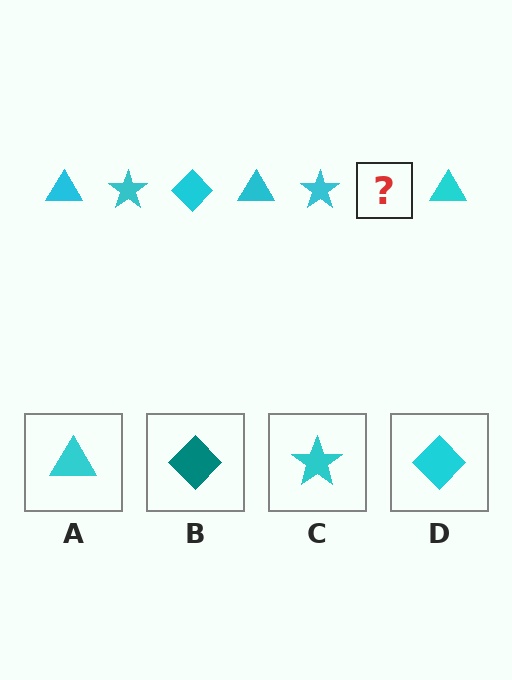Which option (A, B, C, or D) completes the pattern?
D.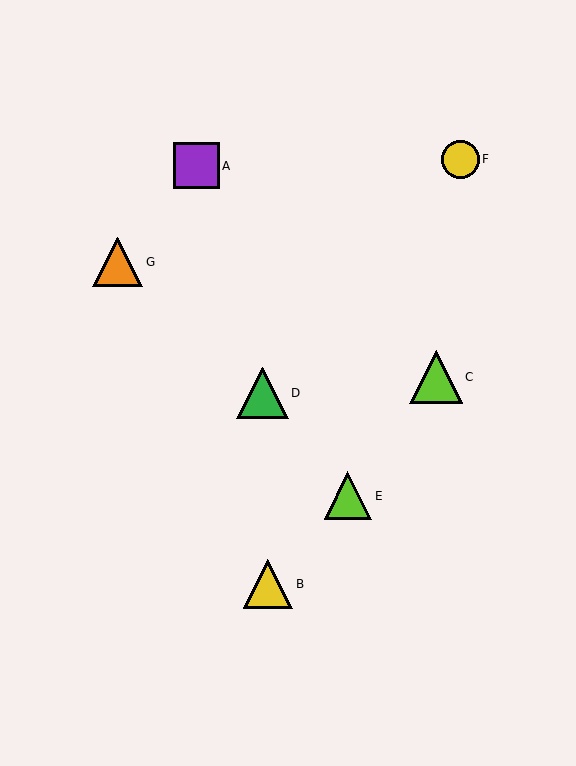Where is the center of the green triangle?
The center of the green triangle is at (262, 393).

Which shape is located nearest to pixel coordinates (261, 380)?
The green triangle (labeled D) at (262, 393) is nearest to that location.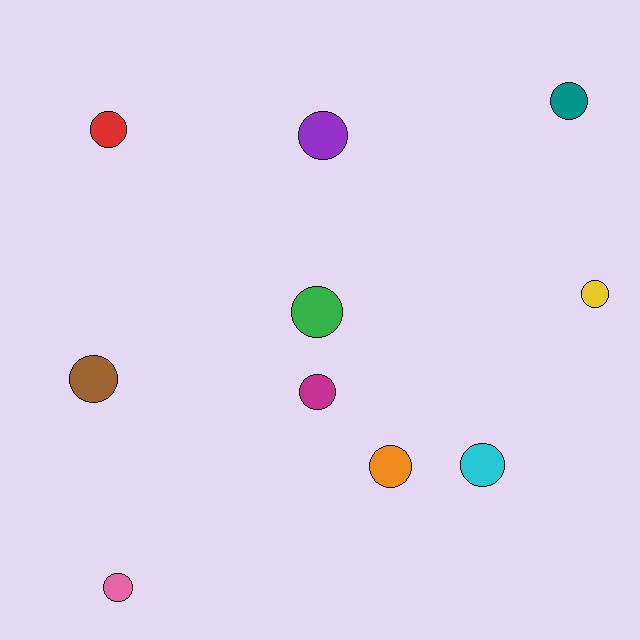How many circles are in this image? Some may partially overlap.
There are 10 circles.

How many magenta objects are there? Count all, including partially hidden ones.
There is 1 magenta object.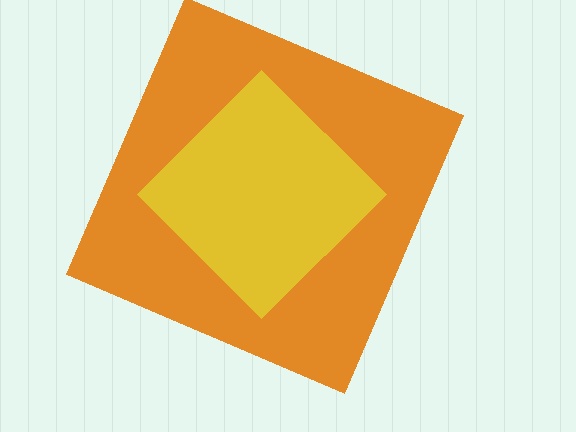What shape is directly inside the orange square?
The yellow diamond.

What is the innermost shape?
The yellow diamond.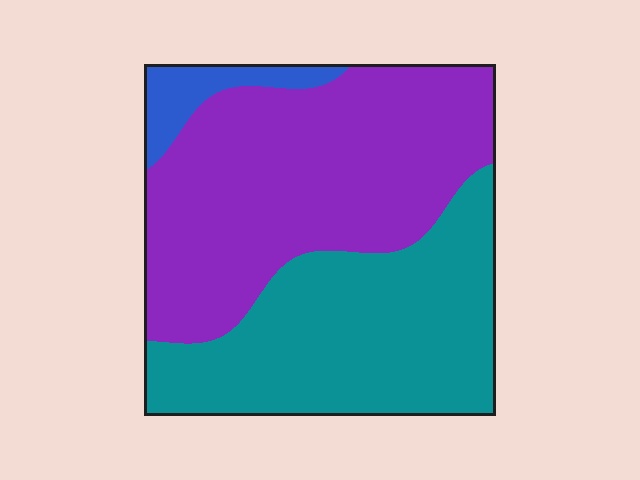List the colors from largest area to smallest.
From largest to smallest: purple, teal, blue.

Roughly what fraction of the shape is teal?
Teal covers 42% of the shape.